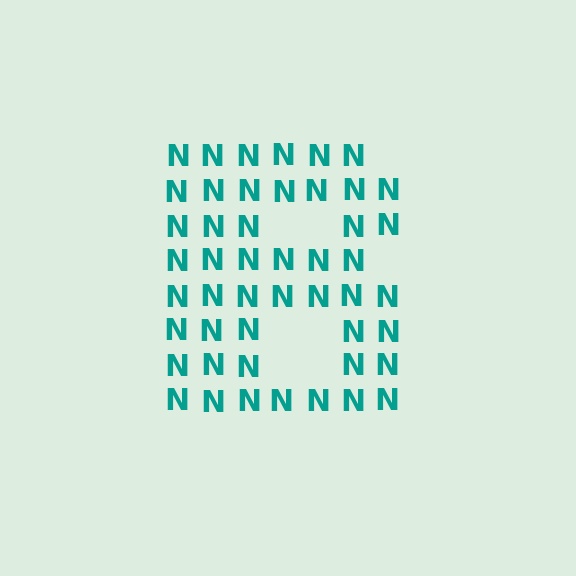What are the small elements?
The small elements are letter N's.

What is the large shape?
The large shape is the letter B.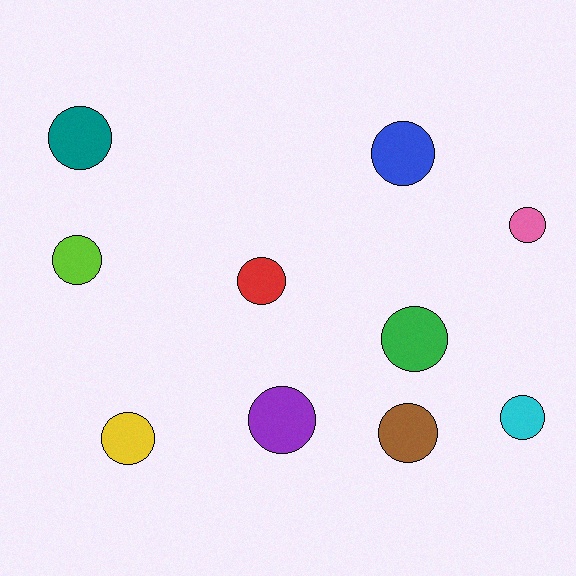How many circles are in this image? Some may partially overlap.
There are 10 circles.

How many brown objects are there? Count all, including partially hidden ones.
There is 1 brown object.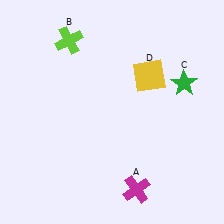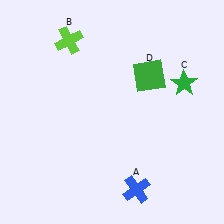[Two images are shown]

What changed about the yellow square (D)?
In Image 1, D is yellow. In Image 2, it changed to green.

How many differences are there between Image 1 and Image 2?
There are 2 differences between the two images.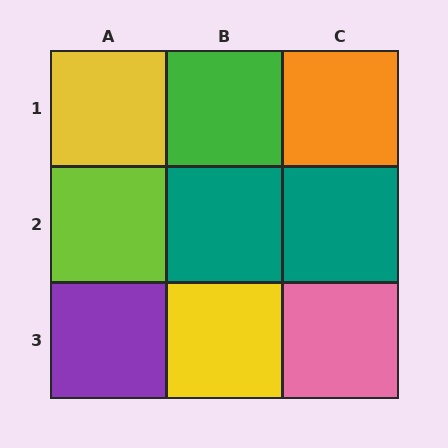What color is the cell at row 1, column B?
Green.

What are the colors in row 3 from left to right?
Purple, yellow, pink.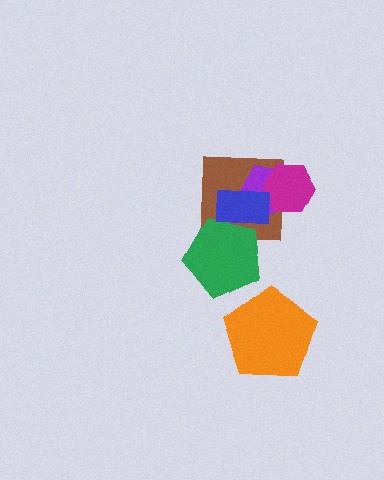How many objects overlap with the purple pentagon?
3 objects overlap with the purple pentagon.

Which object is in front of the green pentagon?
The blue rectangle is in front of the green pentagon.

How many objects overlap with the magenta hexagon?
2 objects overlap with the magenta hexagon.